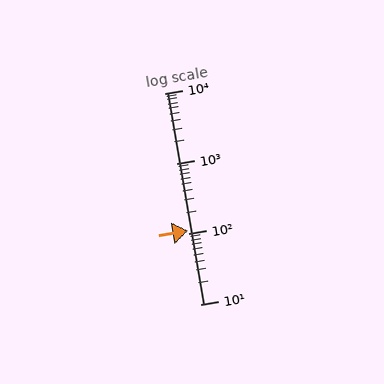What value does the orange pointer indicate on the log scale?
The pointer indicates approximately 110.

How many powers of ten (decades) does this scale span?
The scale spans 3 decades, from 10 to 10000.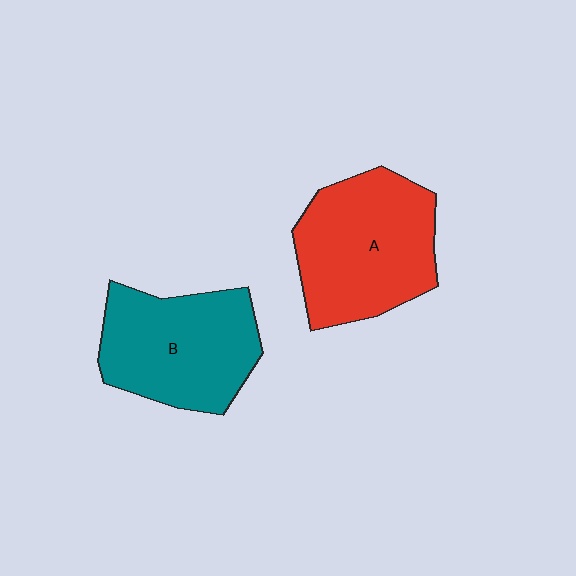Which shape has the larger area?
Shape A (red).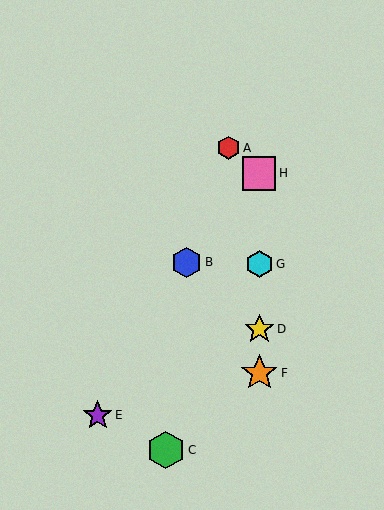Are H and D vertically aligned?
Yes, both are at x≈259.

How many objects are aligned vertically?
4 objects (D, F, G, H) are aligned vertically.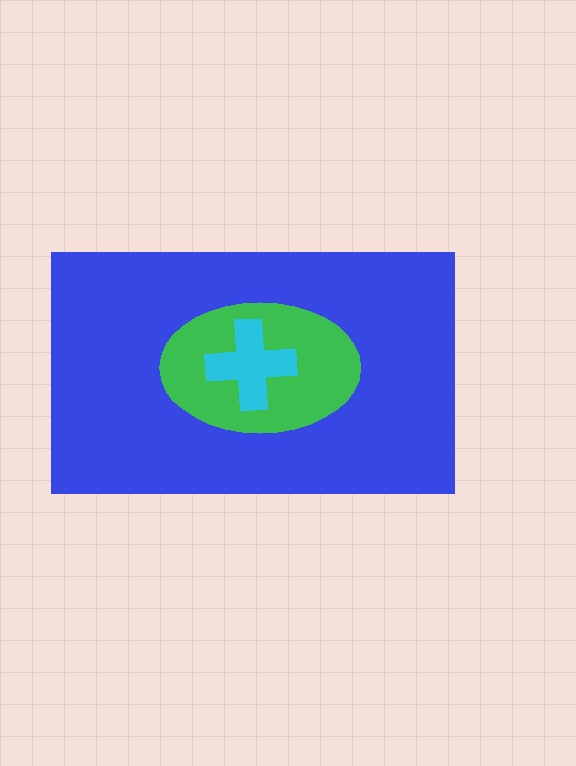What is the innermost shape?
The cyan cross.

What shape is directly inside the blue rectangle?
The green ellipse.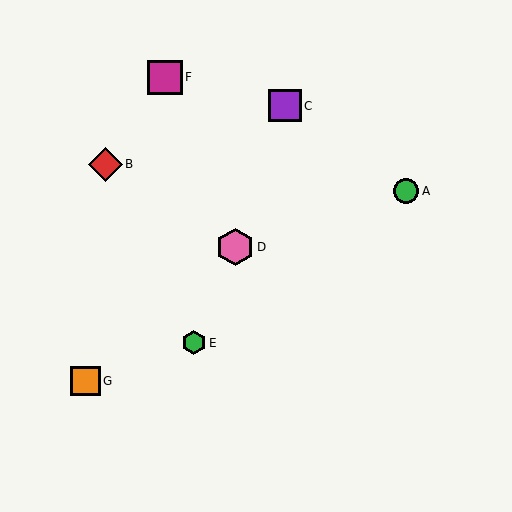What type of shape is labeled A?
Shape A is a green circle.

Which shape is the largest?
The pink hexagon (labeled D) is the largest.